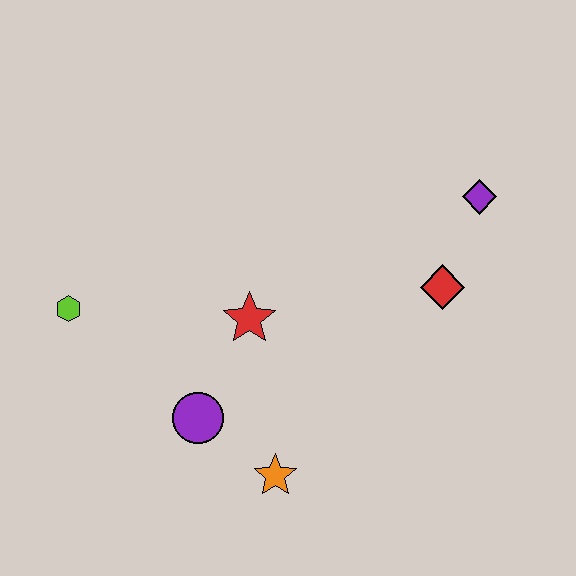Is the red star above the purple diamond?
No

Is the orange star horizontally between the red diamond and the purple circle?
Yes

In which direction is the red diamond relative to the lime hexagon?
The red diamond is to the right of the lime hexagon.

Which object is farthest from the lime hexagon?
The purple diamond is farthest from the lime hexagon.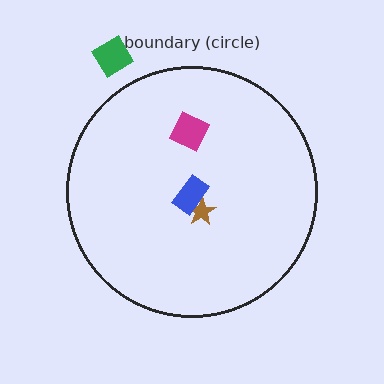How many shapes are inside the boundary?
3 inside, 1 outside.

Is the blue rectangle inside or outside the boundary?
Inside.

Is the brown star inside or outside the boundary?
Inside.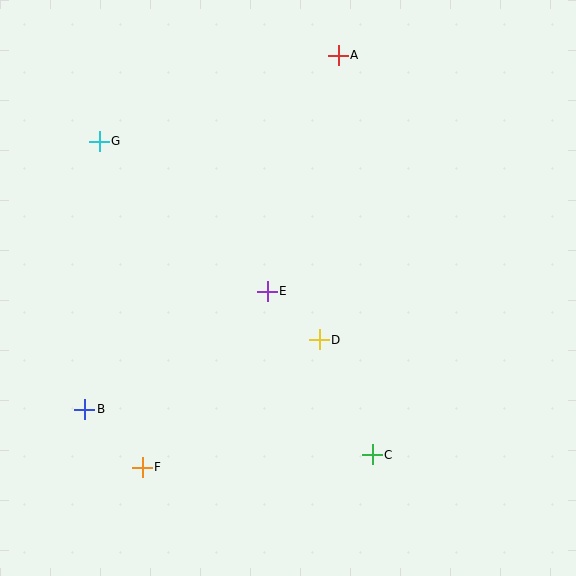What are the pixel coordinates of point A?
Point A is at (338, 55).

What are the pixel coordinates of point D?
Point D is at (319, 340).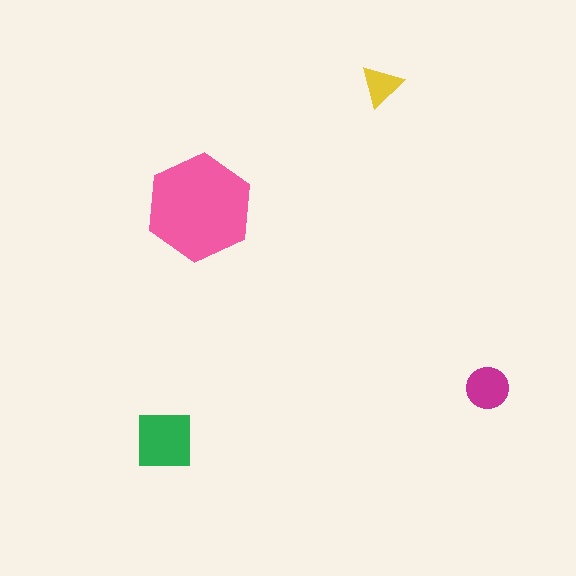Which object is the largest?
The pink hexagon.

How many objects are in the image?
There are 4 objects in the image.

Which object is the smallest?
The yellow triangle.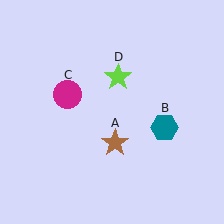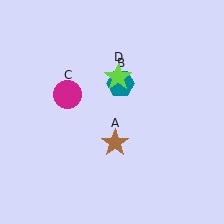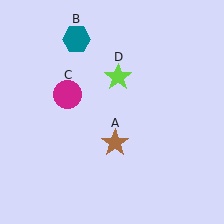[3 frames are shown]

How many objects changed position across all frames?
1 object changed position: teal hexagon (object B).